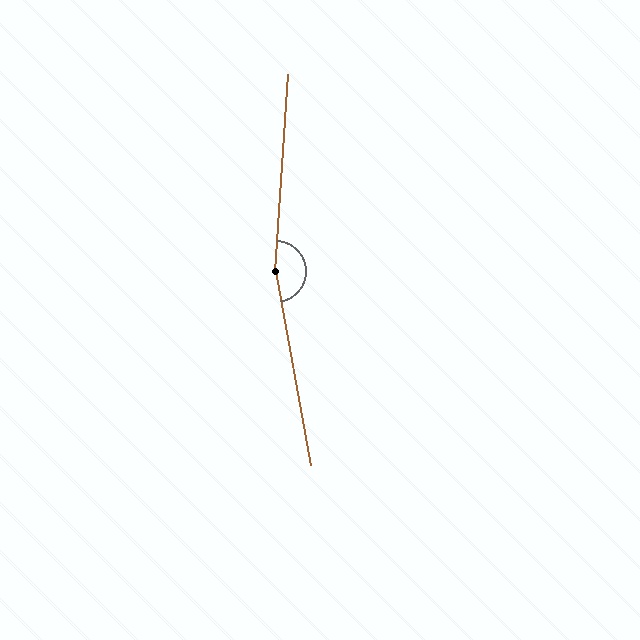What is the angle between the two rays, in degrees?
Approximately 166 degrees.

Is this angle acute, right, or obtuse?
It is obtuse.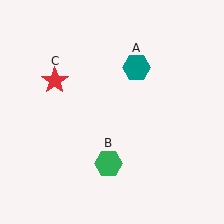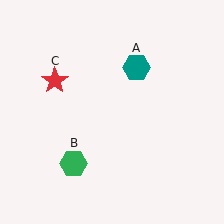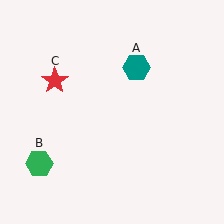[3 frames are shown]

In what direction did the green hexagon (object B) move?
The green hexagon (object B) moved left.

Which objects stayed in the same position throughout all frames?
Teal hexagon (object A) and red star (object C) remained stationary.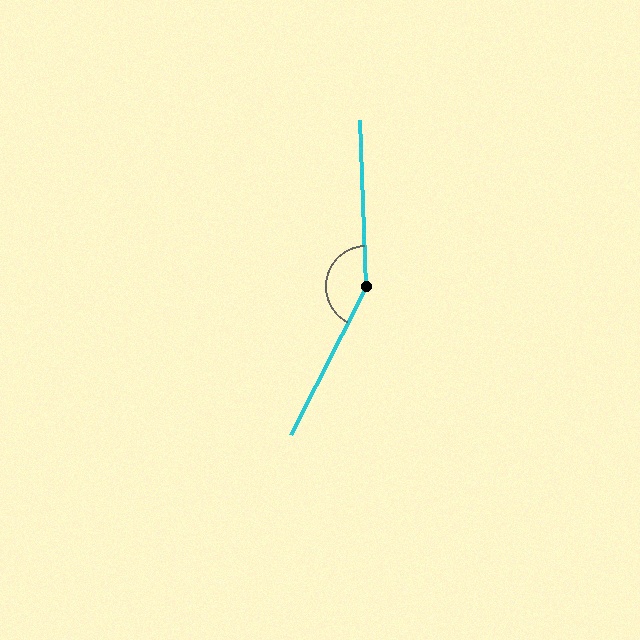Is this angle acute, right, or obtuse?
It is obtuse.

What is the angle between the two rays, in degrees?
Approximately 151 degrees.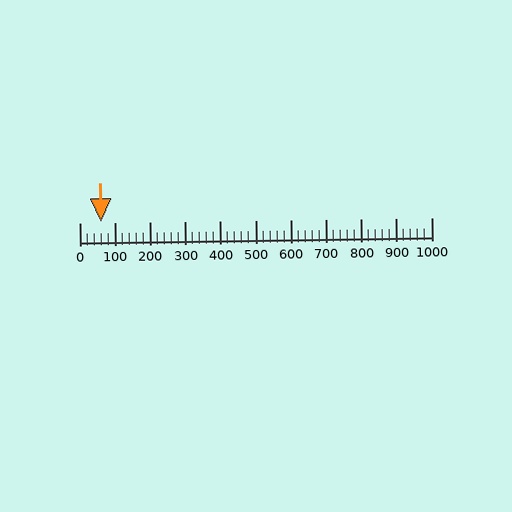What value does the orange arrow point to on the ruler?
The orange arrow points to approximately 60.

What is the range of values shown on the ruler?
The ruler shows values from 0 to 1000.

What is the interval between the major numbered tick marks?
The major tick marks are spaced 100 units apart.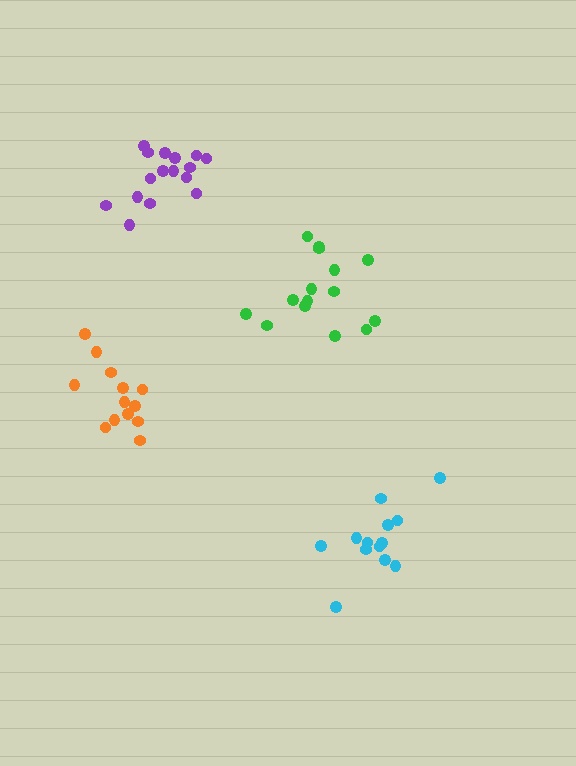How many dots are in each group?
Group 1: 16 dots, Group 2: 13 dots, Group 3: 15 dots, Group 4: 13 dots (57 total).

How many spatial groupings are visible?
There are 4 spatial groupings.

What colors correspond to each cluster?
The clusters are colored: purple, cyan, green, orange.